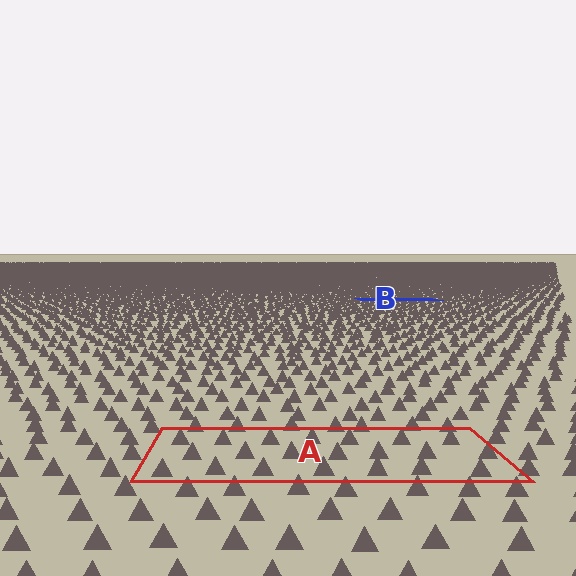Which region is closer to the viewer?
Region A is closer. The texture elements there are larger and more spread out.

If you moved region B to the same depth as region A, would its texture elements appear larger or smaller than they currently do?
They would appear larger. At a closer depth, the same texture elements are projected at a bigger on-screen size.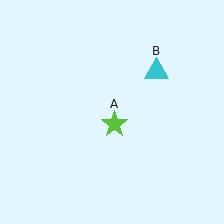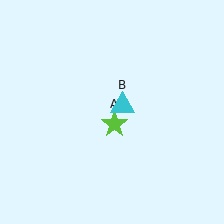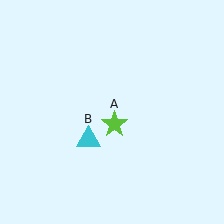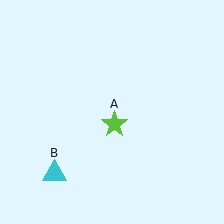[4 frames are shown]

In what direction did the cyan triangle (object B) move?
The cyan triangle (object B) moved down and to the left.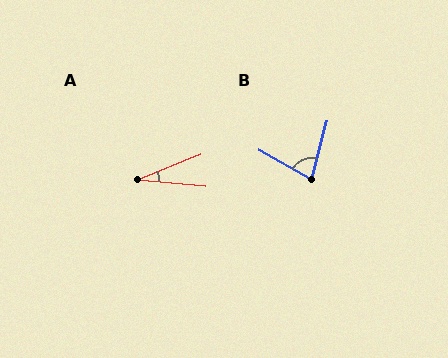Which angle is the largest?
B, at approximately 76 degrees.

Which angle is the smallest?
A, at approximately 27 degrees.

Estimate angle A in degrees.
Approximately 27 degrees.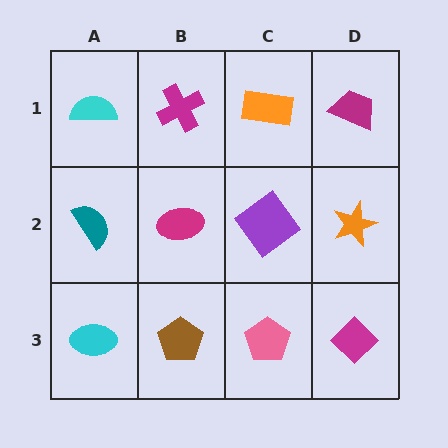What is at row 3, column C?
A pink pentagon.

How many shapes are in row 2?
4 shapes.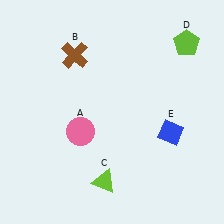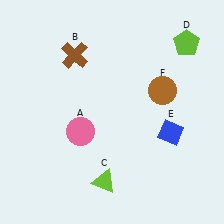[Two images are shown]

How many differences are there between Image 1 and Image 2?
There is 1 difference between the two images.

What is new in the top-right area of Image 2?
A brown circle (F) was added in the top-right area of Image 2.